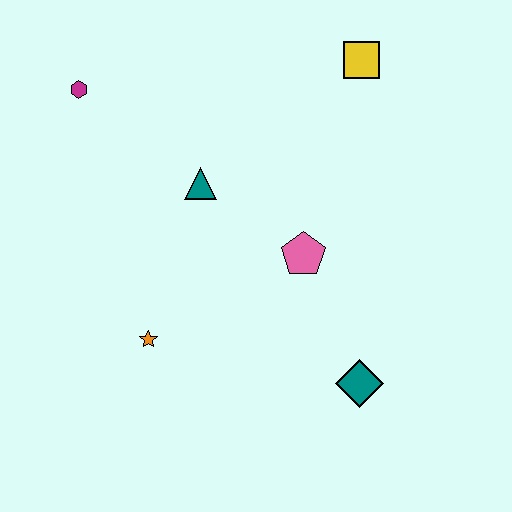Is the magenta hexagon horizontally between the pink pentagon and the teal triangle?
No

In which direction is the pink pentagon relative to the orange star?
The pink pentagon is to the right of the orange star.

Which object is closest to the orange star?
The teal triangle is closest to the orange star.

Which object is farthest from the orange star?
The yellow square is farthest from the orange star.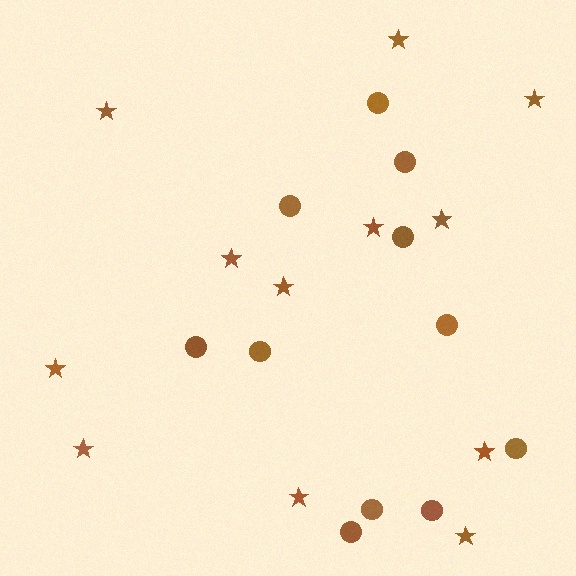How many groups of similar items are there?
There are 2 groups: one group of circles (11) and one group of stars (12).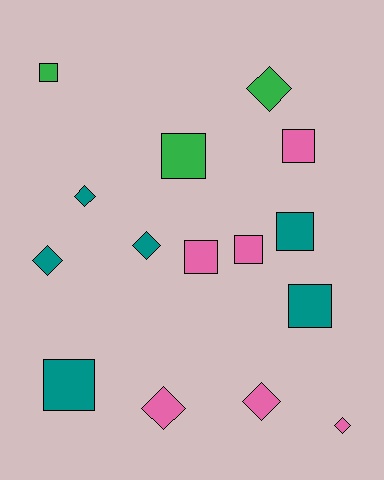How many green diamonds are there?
There is 1 green diamond.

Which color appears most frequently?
Teal, with 6 objects.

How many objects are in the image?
There are 15 objects.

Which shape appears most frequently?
Square, with 8 objects.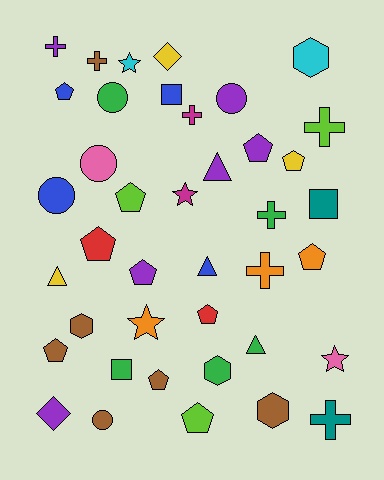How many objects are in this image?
There are 40 objects.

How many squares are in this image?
There are 3 squares.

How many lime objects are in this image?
There are 3 lime objects.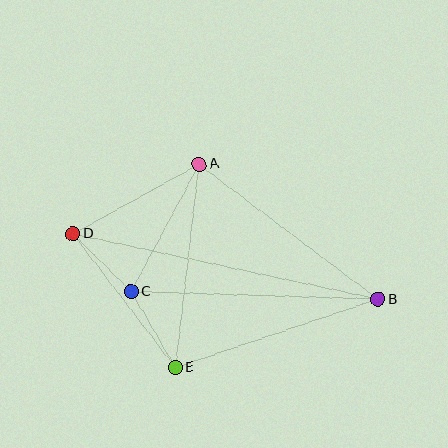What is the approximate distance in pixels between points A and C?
The distance between A and C is approximately 145 pixels.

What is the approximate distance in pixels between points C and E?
The distance between C and E is approximately 88 pixels.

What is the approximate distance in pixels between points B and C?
The distance between B and C is approximately 248 pixels.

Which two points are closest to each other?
Points C and D are closest to each other.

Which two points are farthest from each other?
Points B and D are farthest from each other.